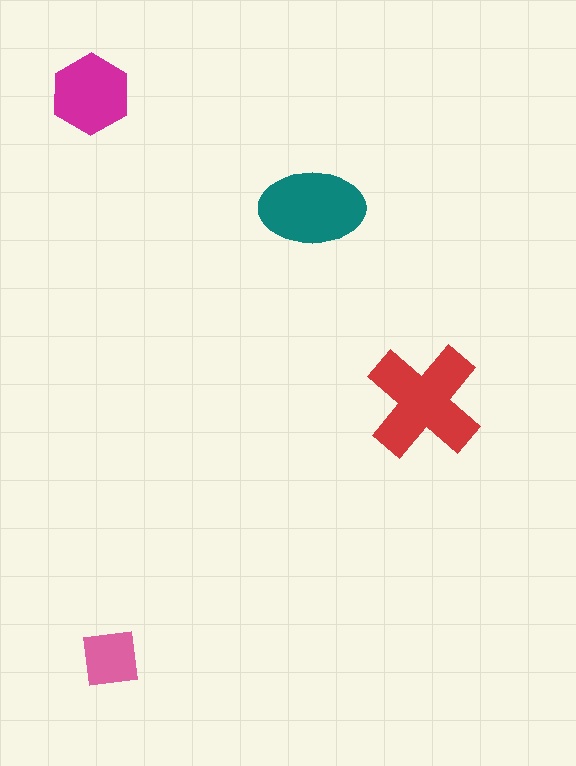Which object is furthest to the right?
The red cross is rightmost.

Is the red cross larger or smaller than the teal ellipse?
Larger.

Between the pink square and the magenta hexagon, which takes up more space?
The magenta hexagon.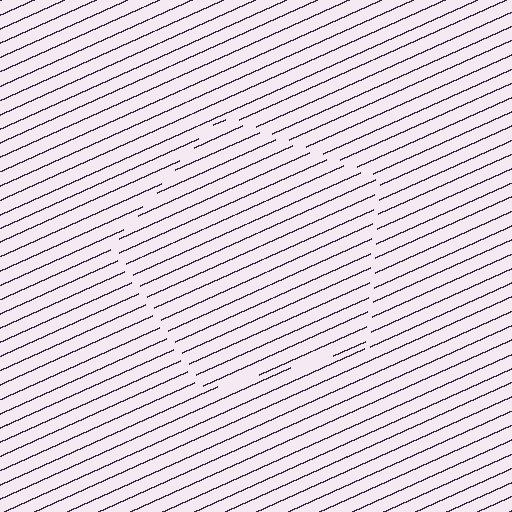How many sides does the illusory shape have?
5 sides — the line-ends trace a pentagon.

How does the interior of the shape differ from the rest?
The interior of the shape contains the same grating, shifted by half a period — the contour is defined by the phase discontinuity where line-ends from the inner and outer gratings abut.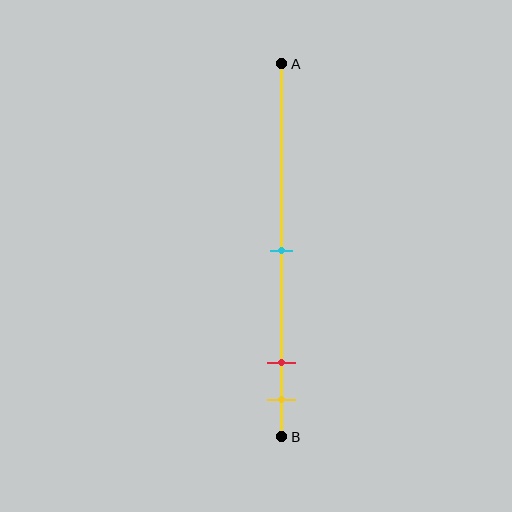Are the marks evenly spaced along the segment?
No, the marks are not evenly spaced.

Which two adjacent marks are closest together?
The red and yellow marks are the closest adjacent pair.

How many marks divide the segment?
There are 3 marks dividing the segment.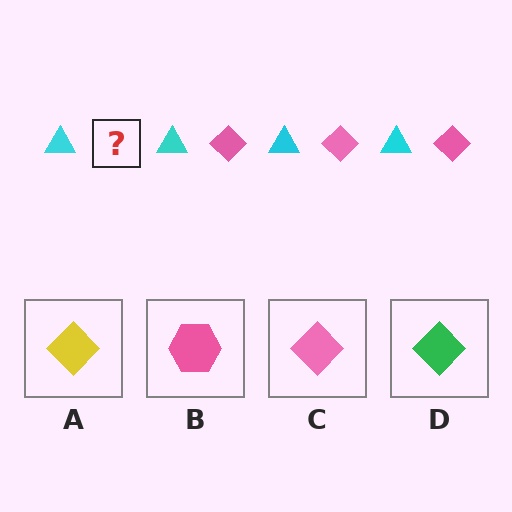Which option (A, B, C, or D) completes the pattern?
C.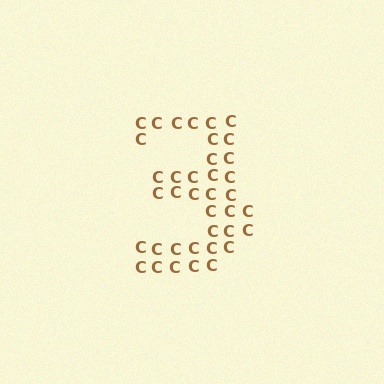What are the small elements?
The small elements are letter C's.